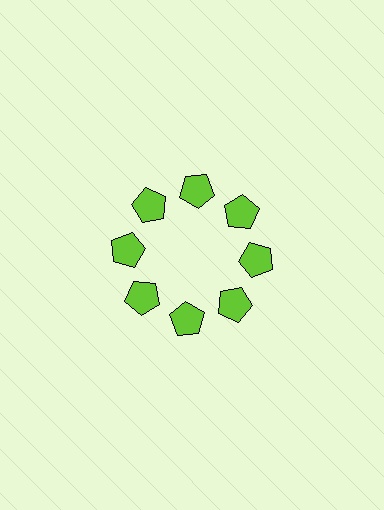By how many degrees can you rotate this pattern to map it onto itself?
The pattern maps onto itself every 45 degrees of rotation.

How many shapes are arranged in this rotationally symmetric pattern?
There are 8 shapes, arranged in 8 groups of 1.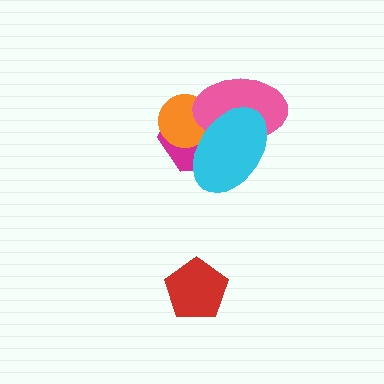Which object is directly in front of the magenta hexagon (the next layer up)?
The orange circle is directly in front of the magenta hexagon.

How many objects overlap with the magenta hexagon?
3 objects overlap with the magenta hexagon.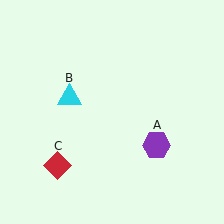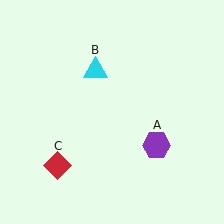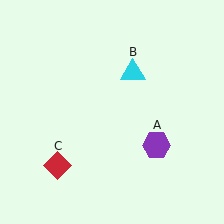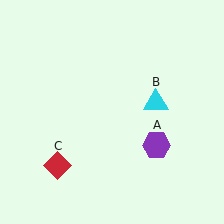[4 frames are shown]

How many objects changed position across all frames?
1 object changed position: cyan triangle (object B).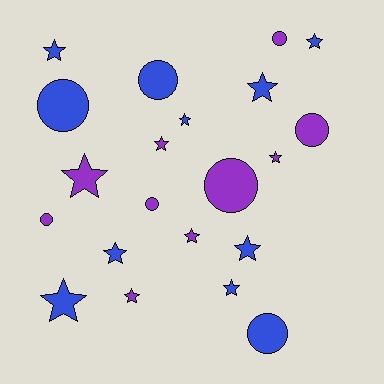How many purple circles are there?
There are 5 purple circles.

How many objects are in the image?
There are 21 objects.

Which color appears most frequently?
Blue, with 11 objects.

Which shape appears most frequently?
Star, with 13 objects.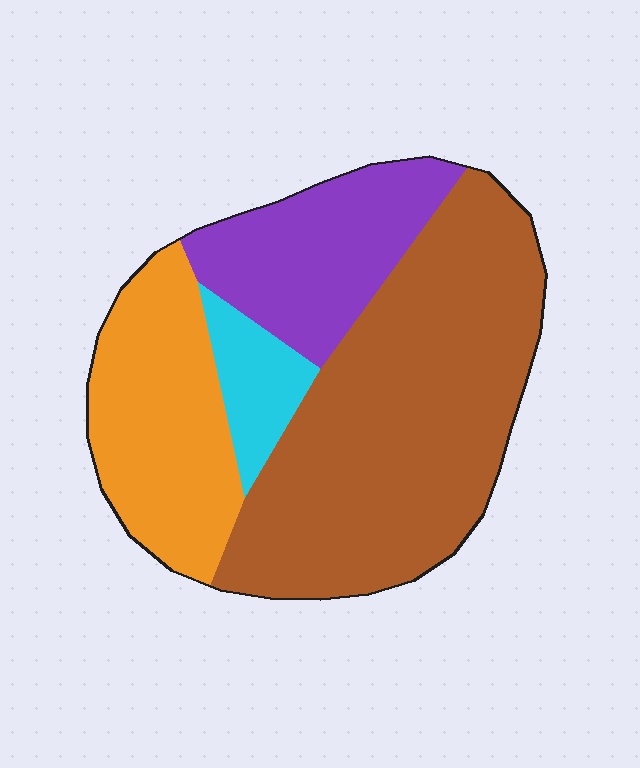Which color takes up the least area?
Cyan, at roughly 5%.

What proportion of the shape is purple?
Purple takes up about one fifth (1/5) of the shape.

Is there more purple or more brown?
Brown.